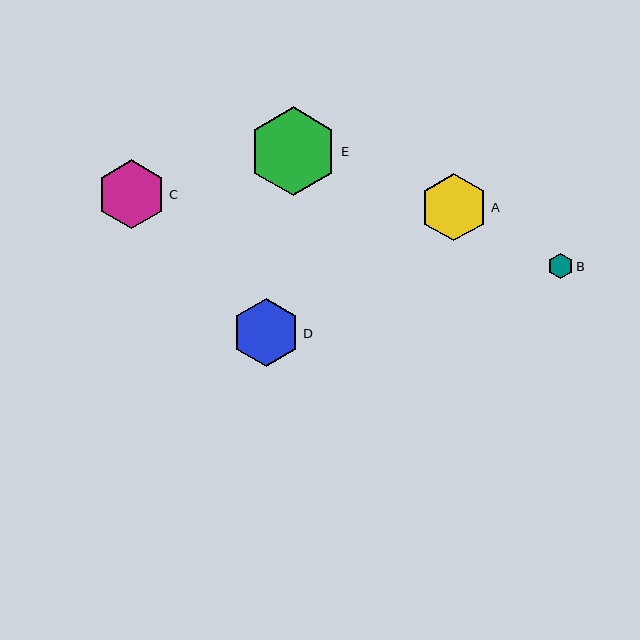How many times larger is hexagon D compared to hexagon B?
Hexagon D is approximately 2.7 times the size of hexagon B.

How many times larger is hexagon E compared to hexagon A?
Hexagon E is approximately 1.3 times the size of hexagon A.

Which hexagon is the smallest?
Hexagon B is the smallest with a size of approximately 25 pixels.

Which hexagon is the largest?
Hexagon E is the largest with a size of approximately 89 pixels.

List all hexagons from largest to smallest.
From largest to smallest: E, C, D, A, B.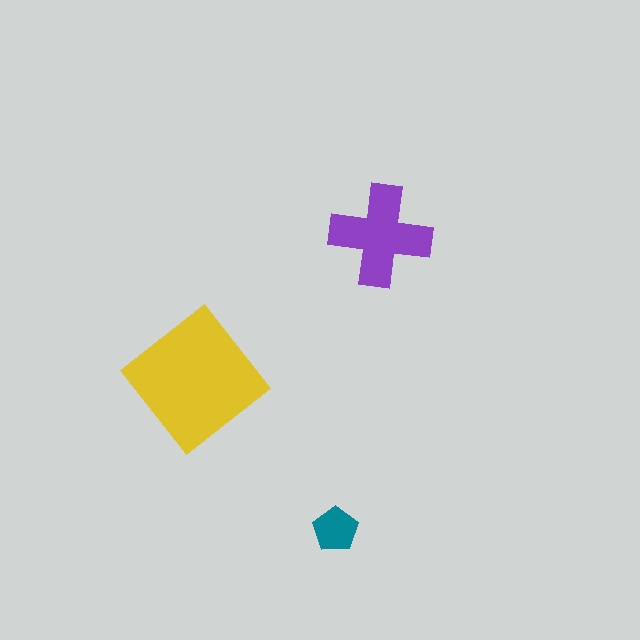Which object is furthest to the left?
The yellow diamond is leftmost.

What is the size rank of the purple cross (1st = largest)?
2nd.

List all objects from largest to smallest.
The yellow diamond, the purple cross, the teal pentagon.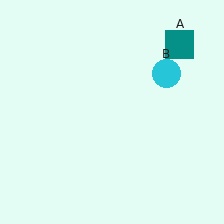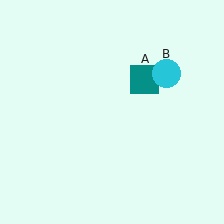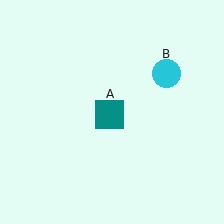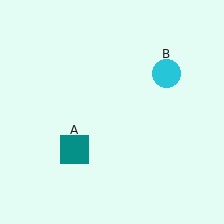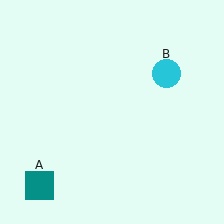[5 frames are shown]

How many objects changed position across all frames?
1 object changed position: teal square (object A).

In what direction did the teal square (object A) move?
The teal square (object A) moved down and to the left.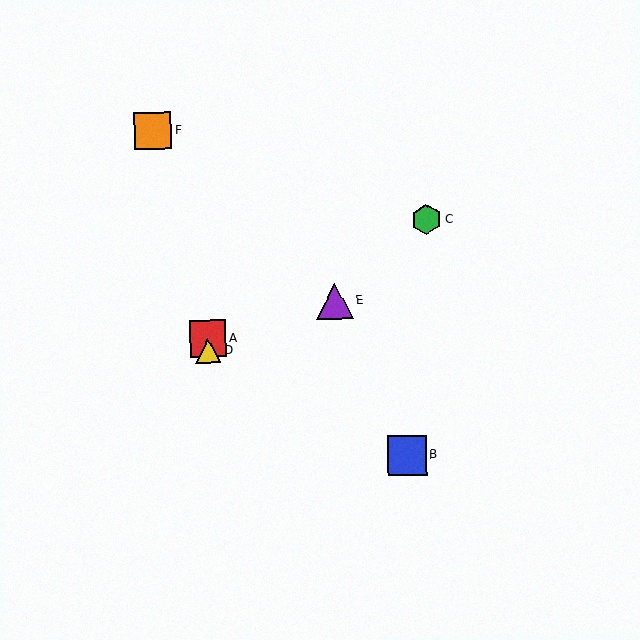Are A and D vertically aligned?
Yes, both are at x≈208.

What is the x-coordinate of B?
Object B is at x≈407.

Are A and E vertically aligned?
No, A is at x≈208 and E is at x≈335.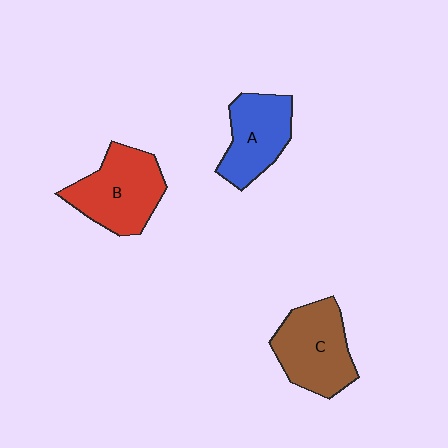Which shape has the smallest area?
Shape A (blue).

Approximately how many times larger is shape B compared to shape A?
Approximately 1.2 times.